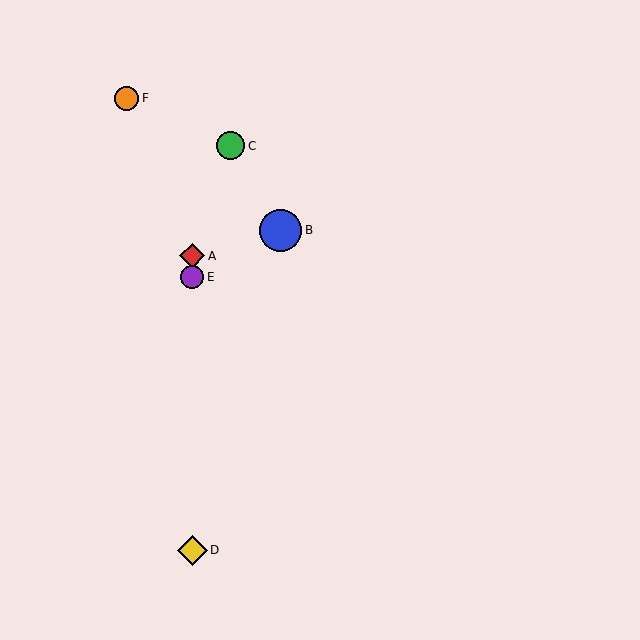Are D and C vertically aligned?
No, D is at x≈192 and C is at x≈231.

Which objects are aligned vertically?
Objects A, D, E are aligned vertically.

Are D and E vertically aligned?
Yes, both are at x≈192.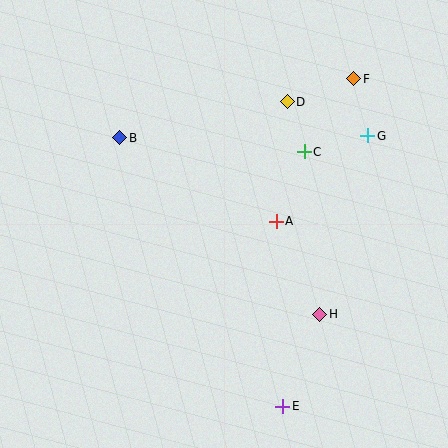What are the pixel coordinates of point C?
Point C is at (304, 152).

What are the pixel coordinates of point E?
Point E is at (283, 406).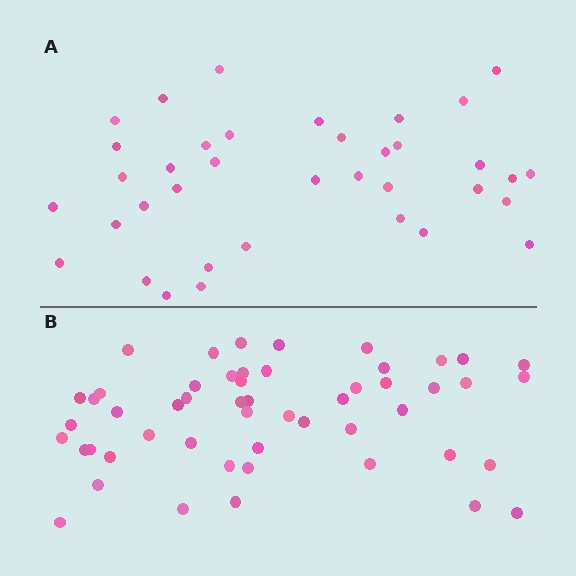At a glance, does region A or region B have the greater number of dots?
Region B (the bottom region) has more dots.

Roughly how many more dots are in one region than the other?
Region B has approximately 15 more dots than region A.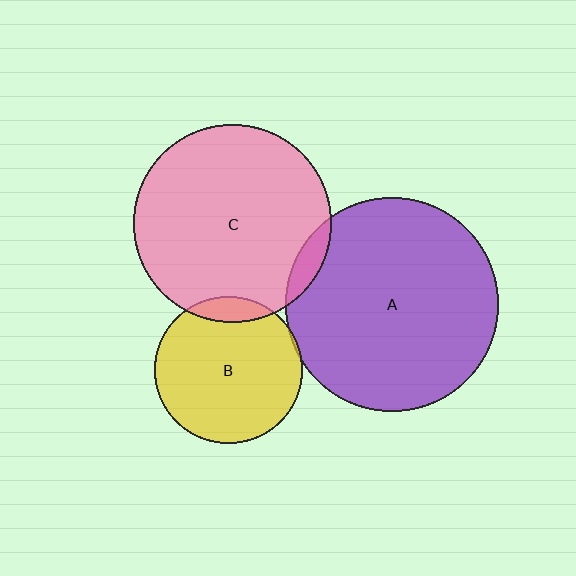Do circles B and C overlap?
Yes.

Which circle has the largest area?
Circle A (purple).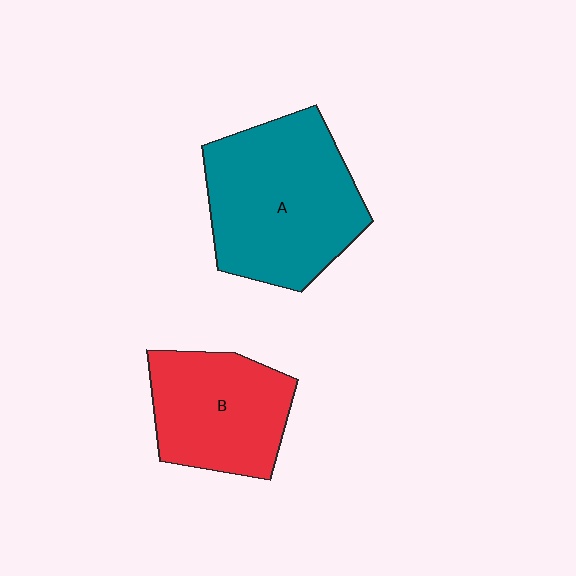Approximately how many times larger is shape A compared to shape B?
Approximately 1.4 times.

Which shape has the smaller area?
Shape B (red).